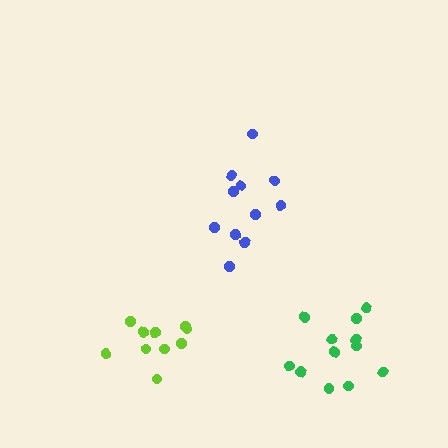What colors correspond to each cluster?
The clusters are colored: blue, green, lime.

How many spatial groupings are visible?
There are 3 spatial groupings.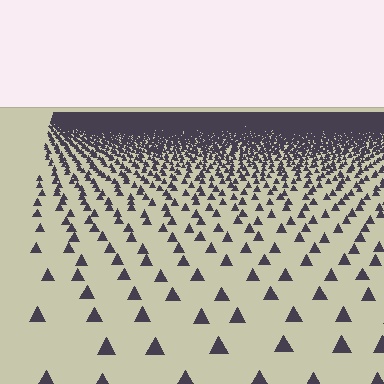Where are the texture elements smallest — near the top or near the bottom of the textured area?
Near the top.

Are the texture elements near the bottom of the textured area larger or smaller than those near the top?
Larger. Near the bottom, elements are closer to the viewer and appear at a bigger on-screen size.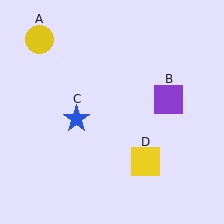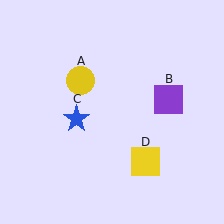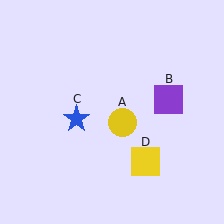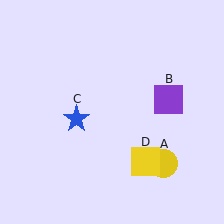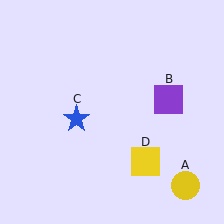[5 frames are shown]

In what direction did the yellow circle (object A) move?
The yellow circle (object A) moved down and to the right.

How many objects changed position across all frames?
1 object changed position: yellow circle (object A).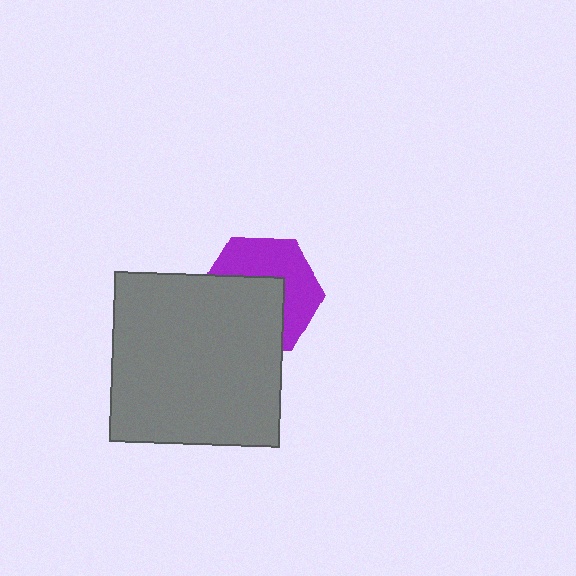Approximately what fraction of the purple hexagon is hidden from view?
Roughly 51% of the purple hexagon is hidden behind the gray square.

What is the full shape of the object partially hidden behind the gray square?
The partially hidden object is a purple hexagon.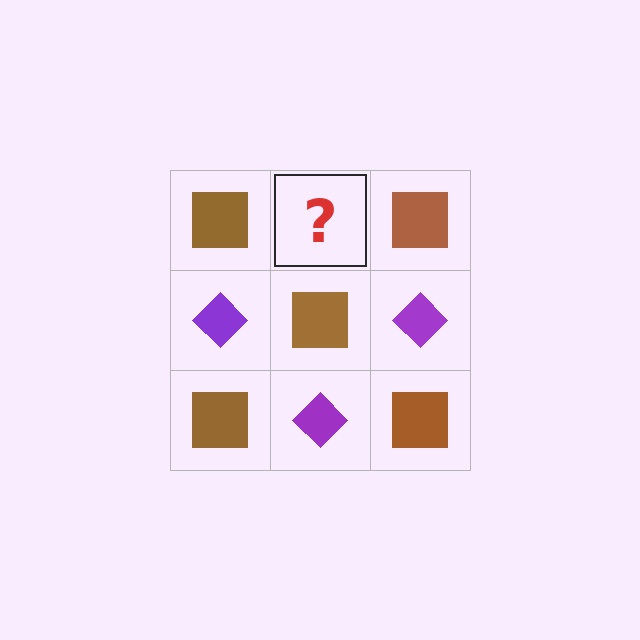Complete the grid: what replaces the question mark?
The question mark should be replaced with a purple diamond.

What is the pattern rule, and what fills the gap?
The rule is that it alternates brown square and purple diamond in a checkerboard pattern. The gap should be filled with a purple diamond.